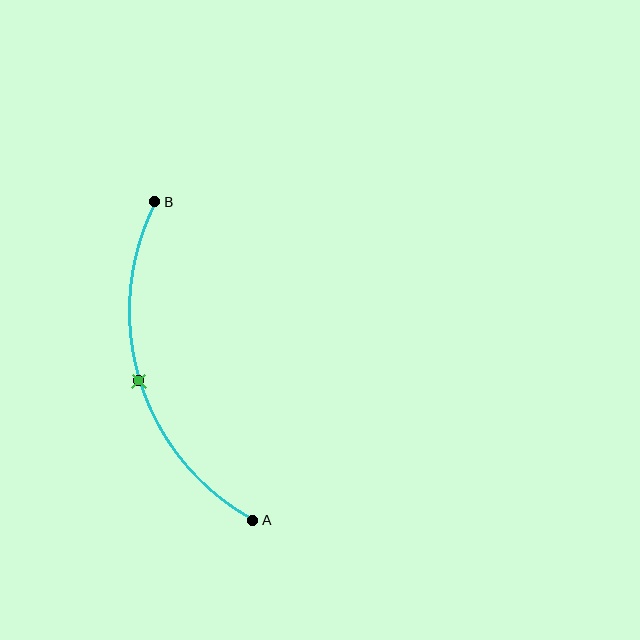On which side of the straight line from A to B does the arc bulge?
The arc bulges to the left of the straight line connecting A and B.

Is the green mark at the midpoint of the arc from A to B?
Yes. The green mark lies on the arc at equal arc-length from both A and B — it is the arc midpoint.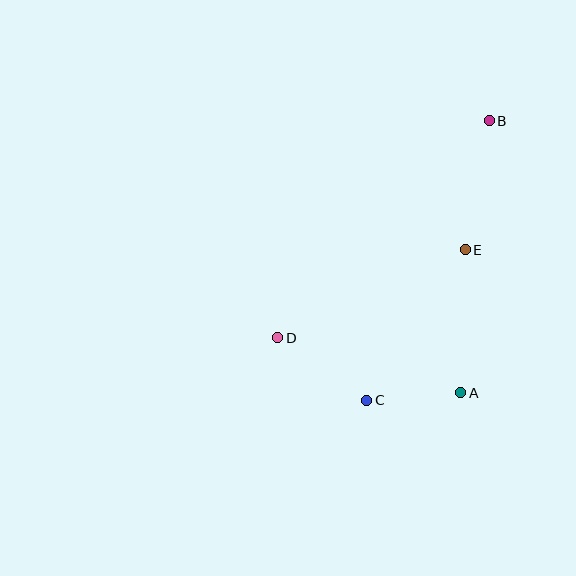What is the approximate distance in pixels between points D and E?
The distance between D and E is approximately 207 pixels.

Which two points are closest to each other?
Points A and C are closest to each other.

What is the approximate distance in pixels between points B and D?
The distance between B and D is approximately 303 pixels.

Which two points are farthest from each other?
Points B and C are farthest from each other.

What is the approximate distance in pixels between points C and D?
The distance between C and D is approximately 109 pixels.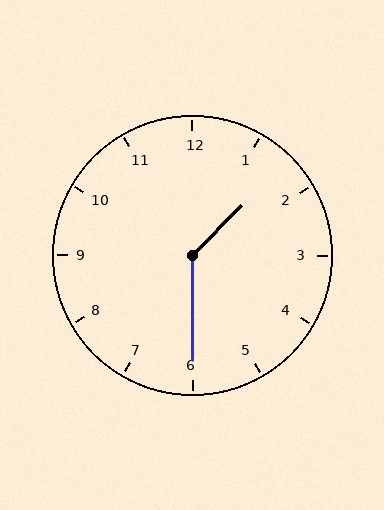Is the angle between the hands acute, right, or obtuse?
It is obtuse.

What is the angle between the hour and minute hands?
Approximately 135 degrees.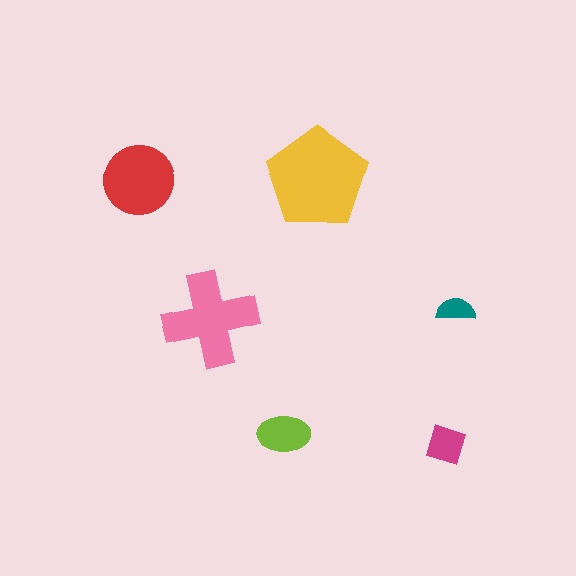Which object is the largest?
The yellow pentagon.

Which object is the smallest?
The teal semicircle.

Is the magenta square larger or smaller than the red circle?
Smaller.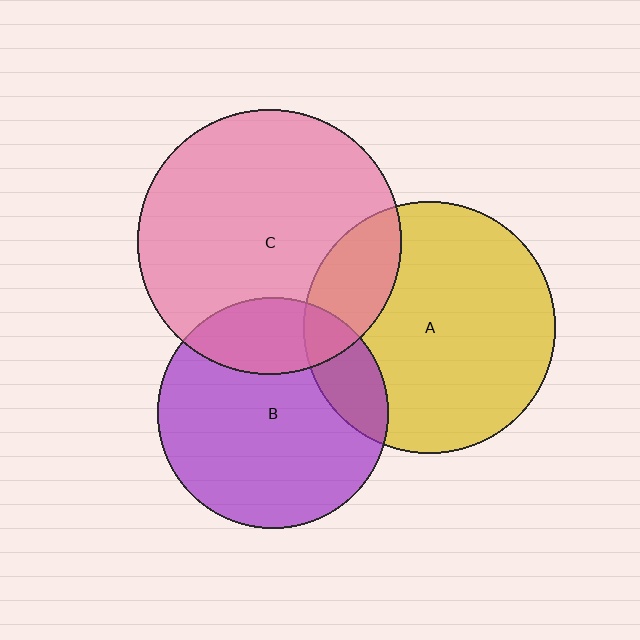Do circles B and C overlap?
Yes.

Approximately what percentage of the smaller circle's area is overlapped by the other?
Approximately 25%.